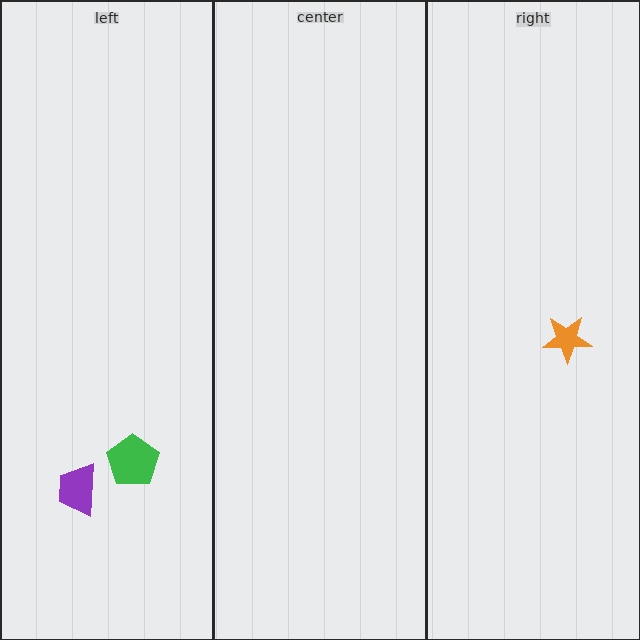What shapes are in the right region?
The orange star.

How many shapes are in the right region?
1.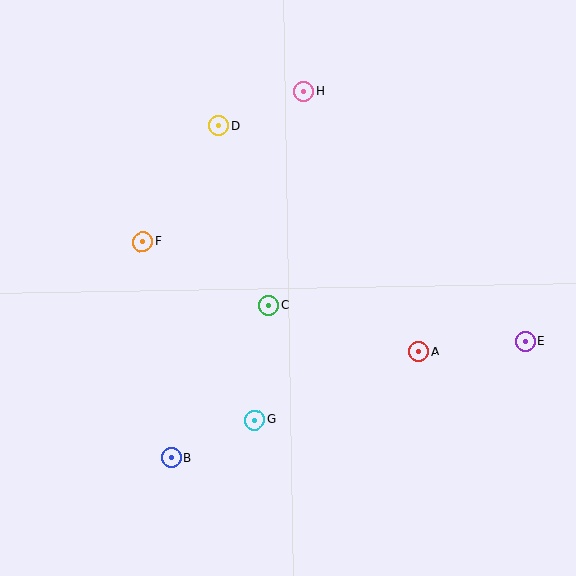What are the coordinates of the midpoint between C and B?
The midpoint between C and B is at (220, 382).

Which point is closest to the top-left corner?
Point D is closest to the top-left corner.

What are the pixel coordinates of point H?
Point H is at (303, 92).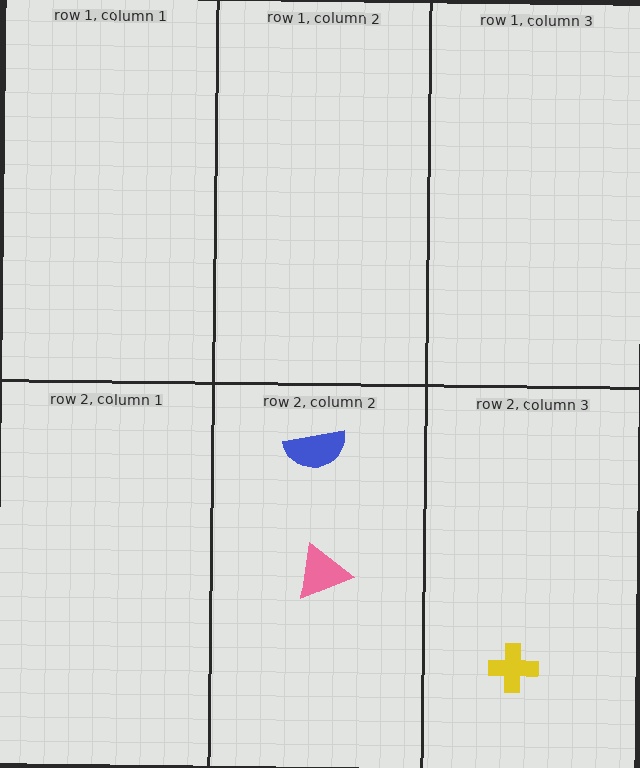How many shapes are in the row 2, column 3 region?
1.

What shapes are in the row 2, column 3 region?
The yellow cross.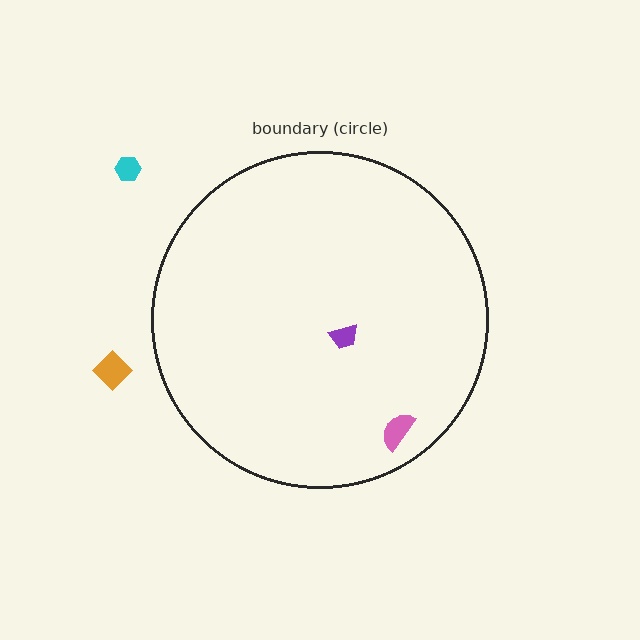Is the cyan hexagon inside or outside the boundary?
Outside.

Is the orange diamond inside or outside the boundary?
Outside.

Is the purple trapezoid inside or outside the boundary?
Inside.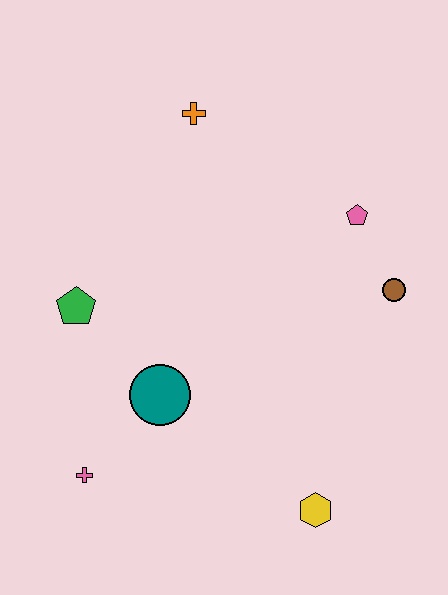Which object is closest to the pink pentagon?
The brown circle is closest to the pink pentagon.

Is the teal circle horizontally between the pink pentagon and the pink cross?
Yes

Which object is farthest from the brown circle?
The pink cross is farthest from the brown circle.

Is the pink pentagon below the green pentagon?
No